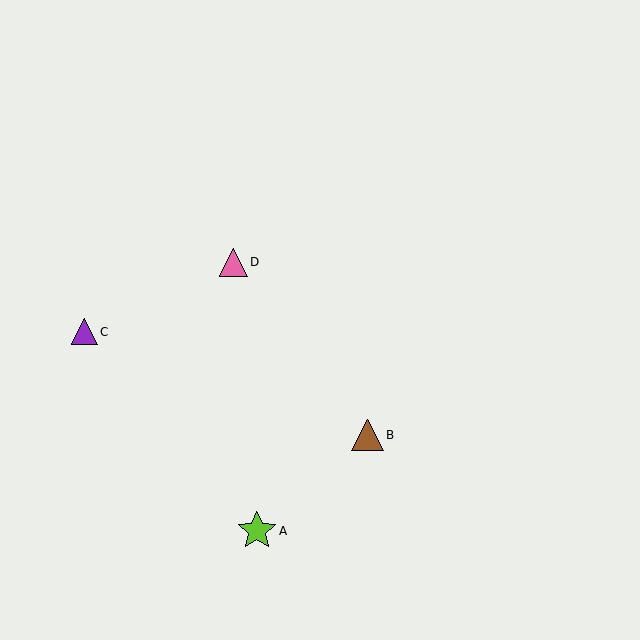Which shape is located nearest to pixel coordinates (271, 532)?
The lime star (labeled A) at (257, 531) is nearest to that location.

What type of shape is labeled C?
Shape C is a purple triangle.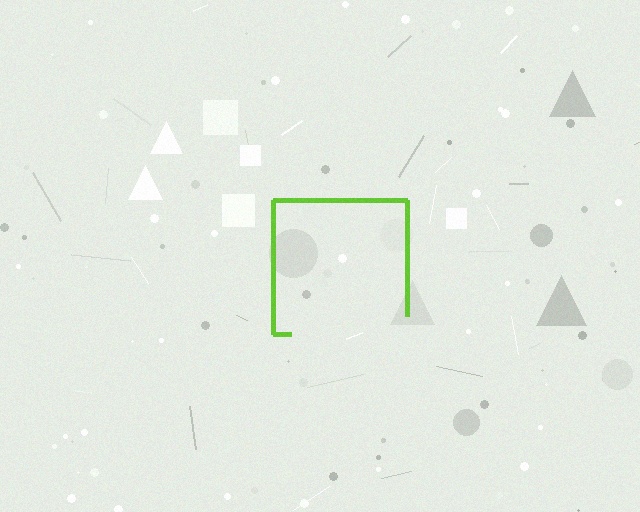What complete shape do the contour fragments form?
The contour fragments form a square.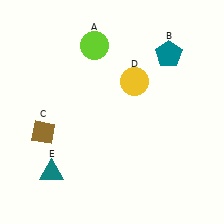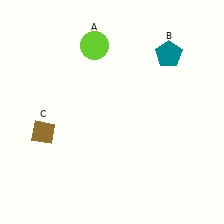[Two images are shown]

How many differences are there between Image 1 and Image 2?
There are 2 differences between the two images.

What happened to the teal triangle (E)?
The teal triangle (E) was removed in Image 2. It was in the bottom-left area of Image 1.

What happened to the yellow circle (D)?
The yellow circle (D) was removed in Image 2. It was in the top-right area of Image 1.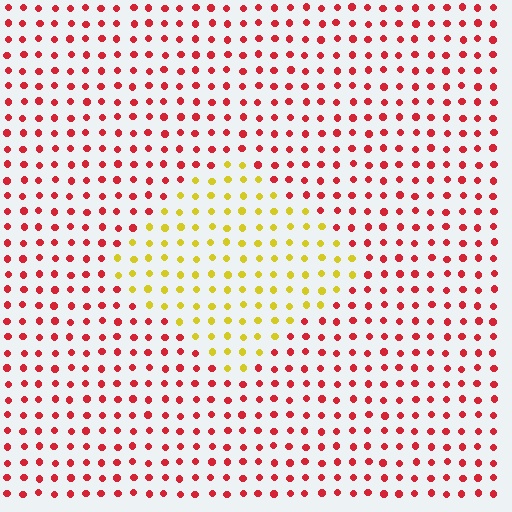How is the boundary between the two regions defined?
The boundary is defined purely by a slight shift in hue (about 62 degrees). Spacing, size, and orientation are identical on both sides.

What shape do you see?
I see a diamond.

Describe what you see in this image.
The image is filled with small red elements in a uniform arrangement. A diamond-shaped region is visible where the elements are tinted to a slightly different hue, forming a subtle color boundary.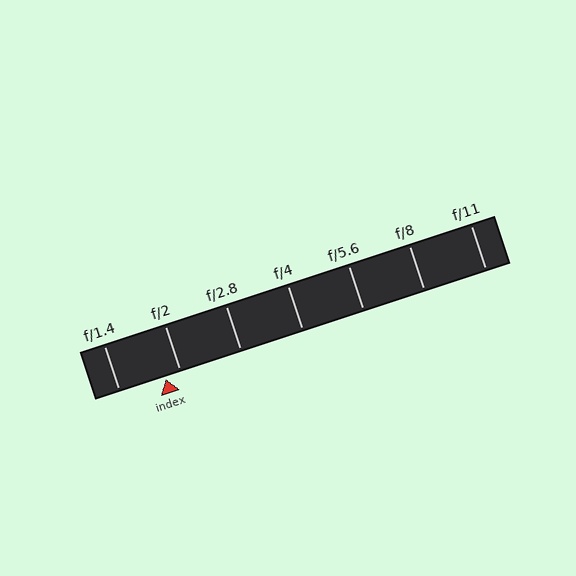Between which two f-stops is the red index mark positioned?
The index mark is between f/1.4 and f/2.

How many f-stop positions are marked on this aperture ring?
There are 7 f-stop positions marked.